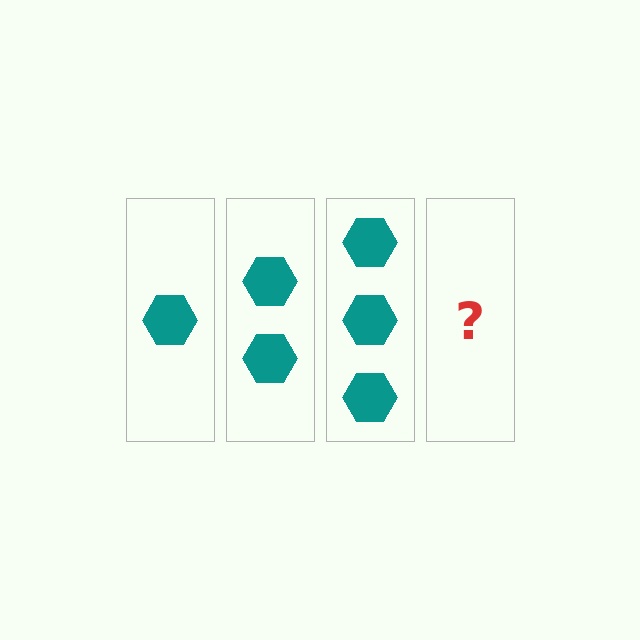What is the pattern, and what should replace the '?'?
The pattern is that each step adds one more hexagon. The '?' should be 4 hexagons.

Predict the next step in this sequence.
The next step is 4 hexagons.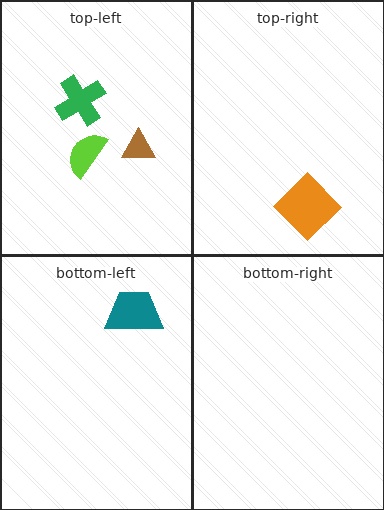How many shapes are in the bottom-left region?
1.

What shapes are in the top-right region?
The orange diamond.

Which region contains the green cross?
The top-left region.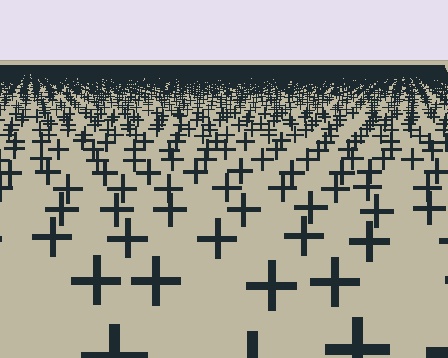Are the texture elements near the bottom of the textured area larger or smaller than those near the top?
Larger. Near the bottom, elements are closer to the viewer and appear at a bigger on-screen size.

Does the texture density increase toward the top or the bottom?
Density increases toward the top.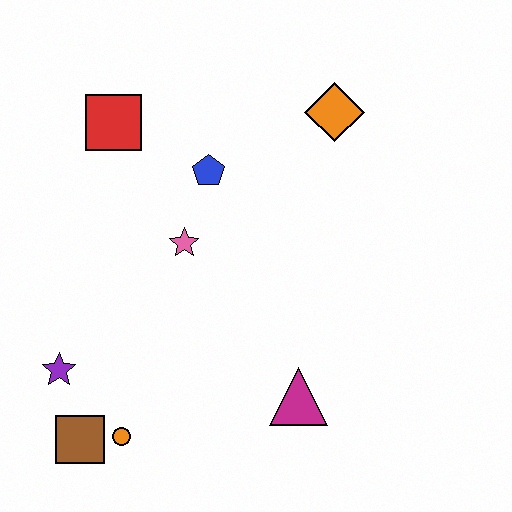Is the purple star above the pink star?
No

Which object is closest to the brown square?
The orange circle is closest to the brown square.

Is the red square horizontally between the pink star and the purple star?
Yes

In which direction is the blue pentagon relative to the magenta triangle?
The blue pentagon is above the magenta triangle.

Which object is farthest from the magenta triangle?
The red square is farthest from the magenta triangle.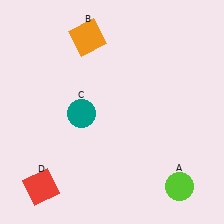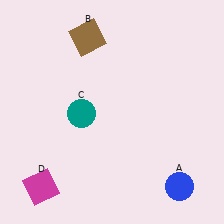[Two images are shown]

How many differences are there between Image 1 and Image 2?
There are 3 differences between the two images.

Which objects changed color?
A changed from lime to blue. B changed from orange to brown. D changed from red to magenta.